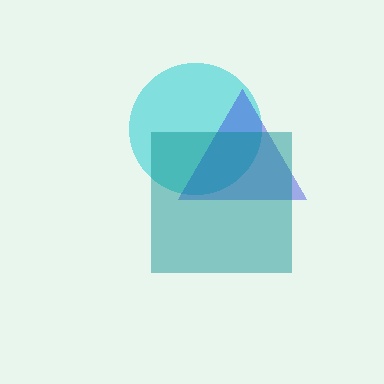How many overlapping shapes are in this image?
There are 3 overlapping shapes in the image.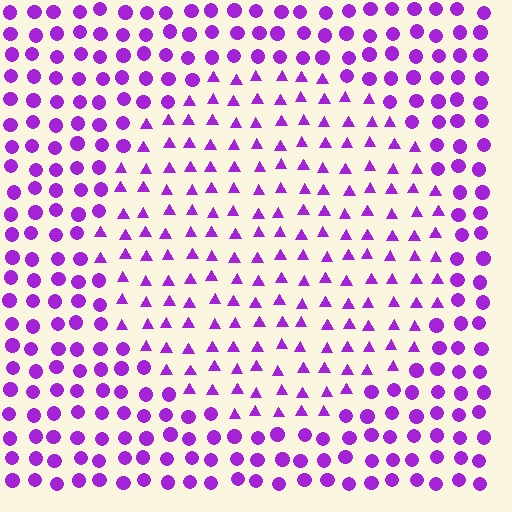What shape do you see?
I see a circle.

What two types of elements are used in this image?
The image uses triangles inside the circle region and circles outside it.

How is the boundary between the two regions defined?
The boundary is defined by a change in element shape: triangles inside vs. circles outside. All elements share the same color and spacing.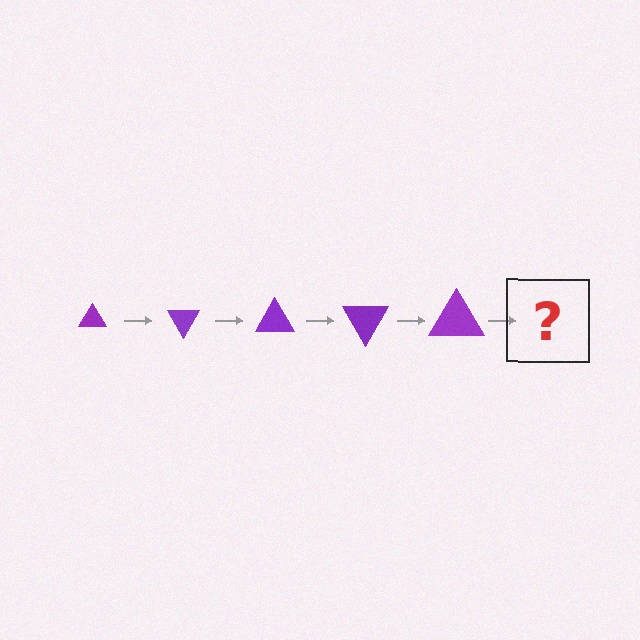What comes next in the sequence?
The next element should be a triangle, larger than the previous one and rotated 300 degrees from the start.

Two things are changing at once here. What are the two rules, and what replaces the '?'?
The two rules are that the triangle grows larger each step and it rotates 60 degrees each step. The '?' should be a triangle, larger than the previous one and rotated 300 degrees from the start.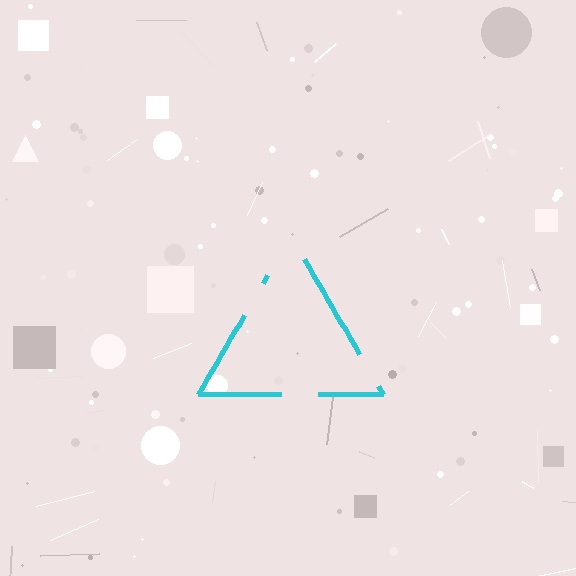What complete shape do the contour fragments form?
The contour fragments form a triangle.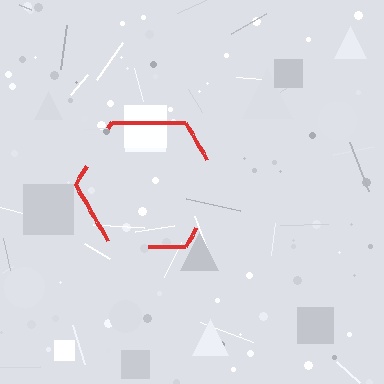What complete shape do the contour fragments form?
The contour fragments form a hexagon.